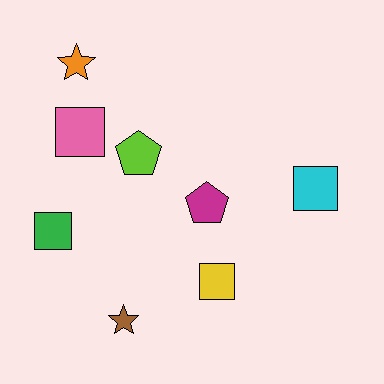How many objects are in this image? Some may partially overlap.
There are 8 objects.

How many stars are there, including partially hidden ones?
There are 2 stars.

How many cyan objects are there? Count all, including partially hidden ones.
There is 1 cyan object.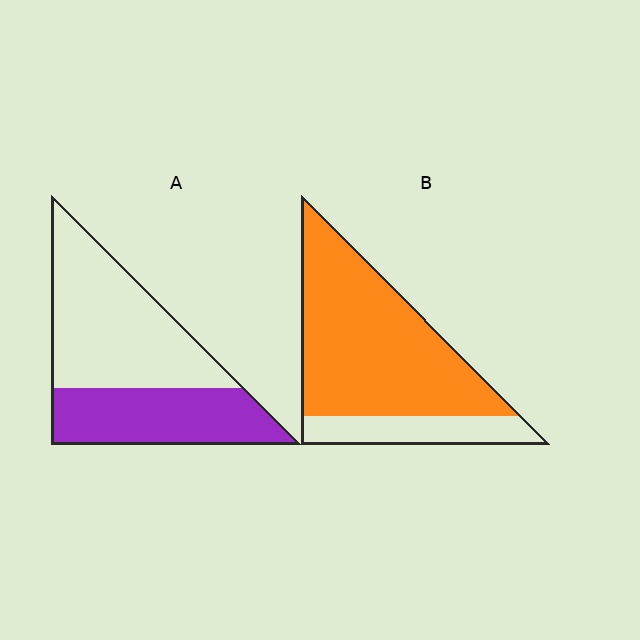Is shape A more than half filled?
No.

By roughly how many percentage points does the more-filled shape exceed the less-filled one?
By roughly 40 percentage points (B over A).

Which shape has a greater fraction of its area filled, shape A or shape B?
Shape B.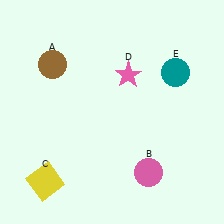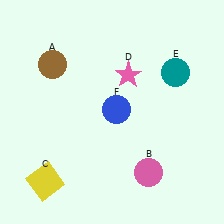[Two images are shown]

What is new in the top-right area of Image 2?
A blue circle (F) was added in the top-right area of Image 2.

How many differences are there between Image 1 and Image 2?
There is 1 difference between the two images.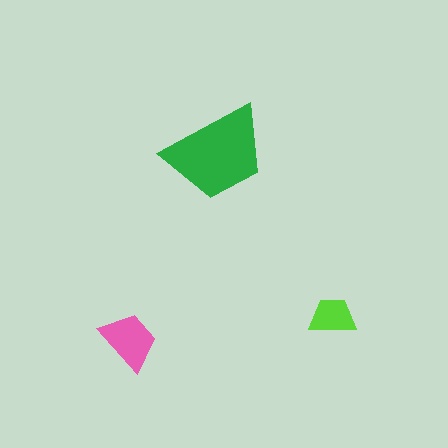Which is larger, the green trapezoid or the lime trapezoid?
The green one.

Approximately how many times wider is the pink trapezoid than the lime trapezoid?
About 1.5 times wider.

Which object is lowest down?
The pink trapezoid is bottommost.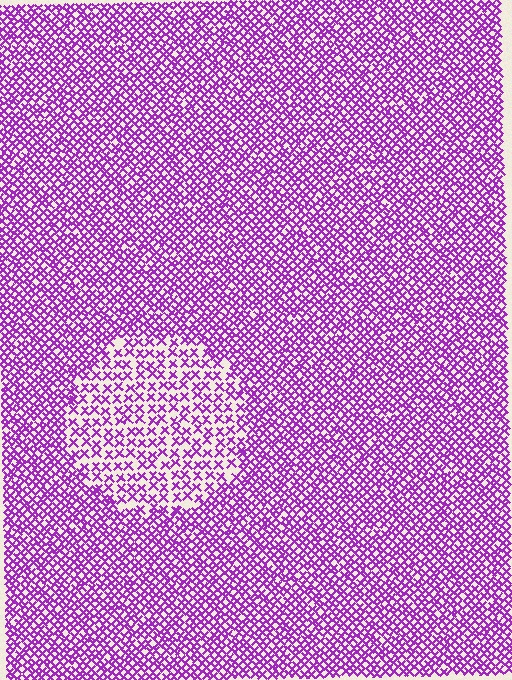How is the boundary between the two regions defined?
The boundary is defined by a change in element density (approximately 1.9x ratio). All elements are the same color, size, and shape.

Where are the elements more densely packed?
The elements are more densely packed outside the circle boundary.